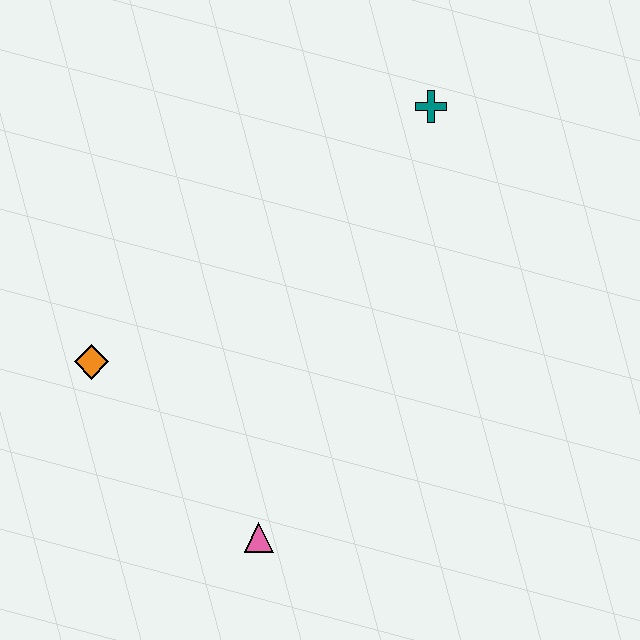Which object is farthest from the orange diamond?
The teal cross is farthest from the orange diamond.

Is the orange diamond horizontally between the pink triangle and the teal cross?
No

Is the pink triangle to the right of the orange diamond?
Yes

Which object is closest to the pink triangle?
The orange diamond is closest to the pink triangle.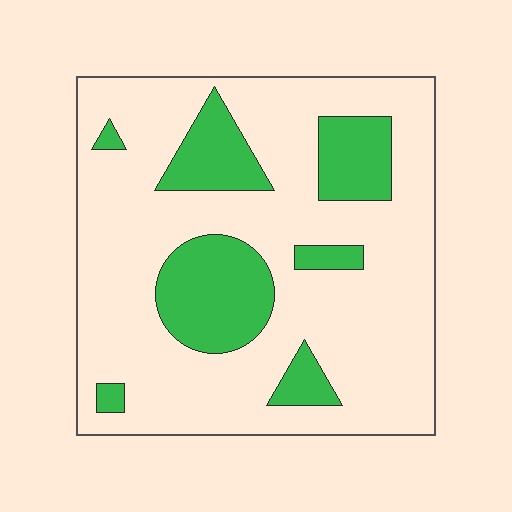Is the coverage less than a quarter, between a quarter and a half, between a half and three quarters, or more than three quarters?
Less than a quarter.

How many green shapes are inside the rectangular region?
7.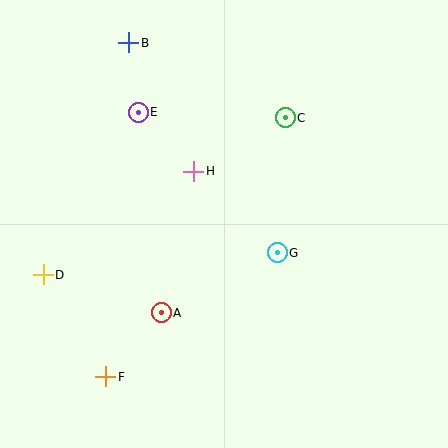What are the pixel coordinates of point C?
Point C is at (285, 118).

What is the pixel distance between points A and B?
The distance between A and B is 272 pixels.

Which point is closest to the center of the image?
Point G at (277, 253) is closest to the center.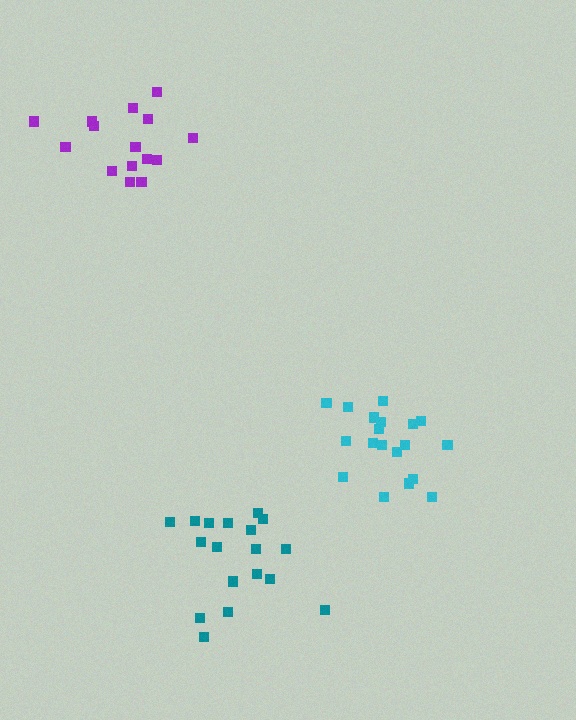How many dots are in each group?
Group 1: 19 dots, Group 2: 18 dots, Group 3: 15 dots (52 total).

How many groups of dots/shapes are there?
There are 3 groups.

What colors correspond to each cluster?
The clusters are colored: cyan, teal, purple.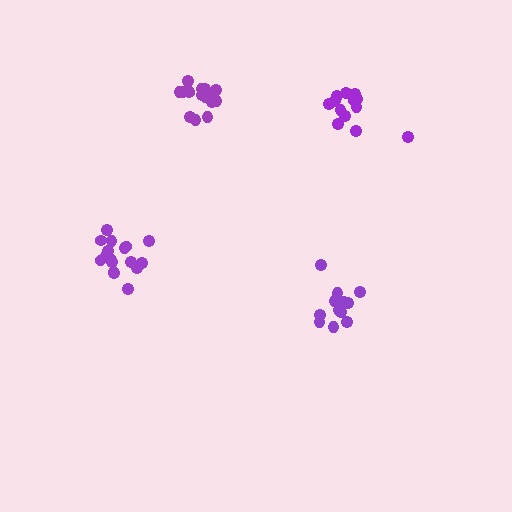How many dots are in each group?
Group 1: 18 dots, Group 2: 17 dots, Group 3: 16 dots, Group 4: 13 dots (64 total).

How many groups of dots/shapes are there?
There are 4 groups.